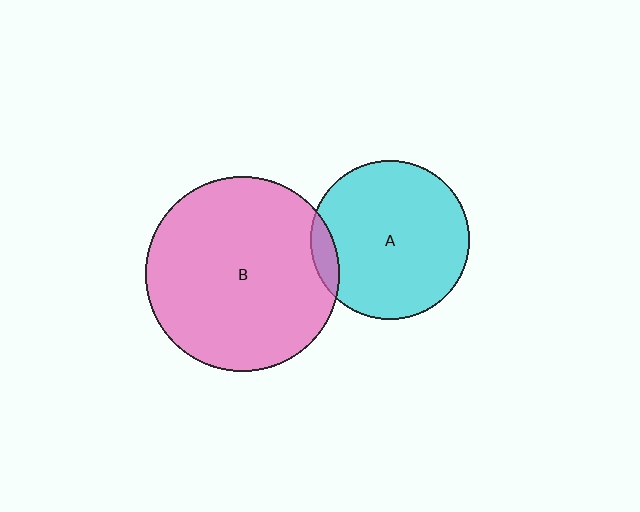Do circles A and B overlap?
Yes.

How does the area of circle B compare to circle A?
Approximately 1.5 times.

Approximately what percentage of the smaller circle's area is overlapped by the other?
Approximately 10%.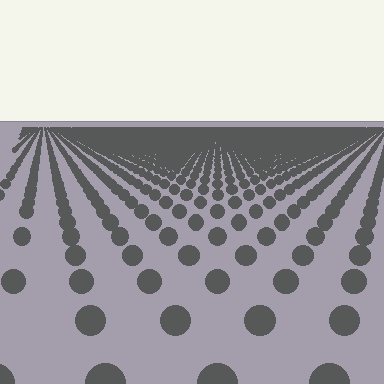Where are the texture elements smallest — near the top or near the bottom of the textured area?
Near the top.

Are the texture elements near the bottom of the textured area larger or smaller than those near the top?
Larger. Near the bottom, elements are closer to the viewer and appear at a bigger on-screen size.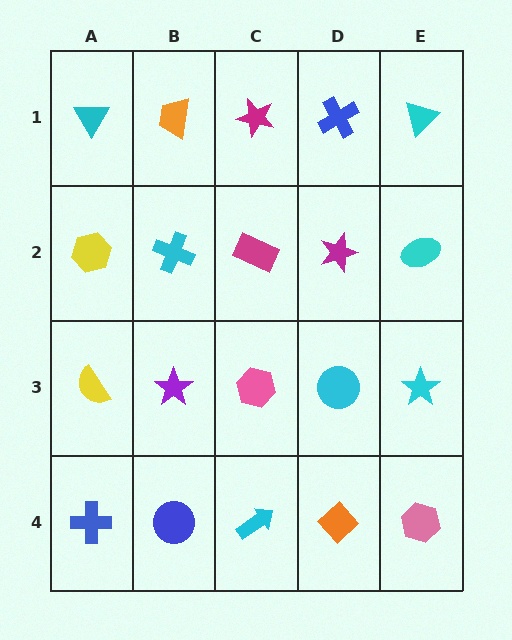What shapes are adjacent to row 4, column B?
A purple star (row 3, column B), a blue cross (row 4, column A), a cyan arrow (row 4, column C).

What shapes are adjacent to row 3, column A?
A yellow hexagon (row 2, column A), a blue cross (row 4, column A), a purple star (row 3, column B).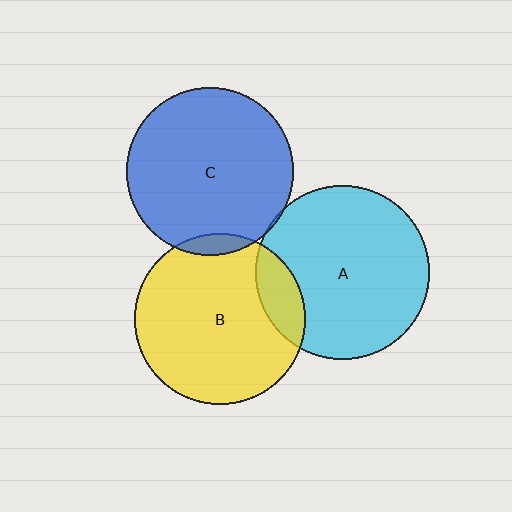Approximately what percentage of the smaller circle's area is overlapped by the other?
Approximately 5%.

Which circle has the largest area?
Circle A (cyan).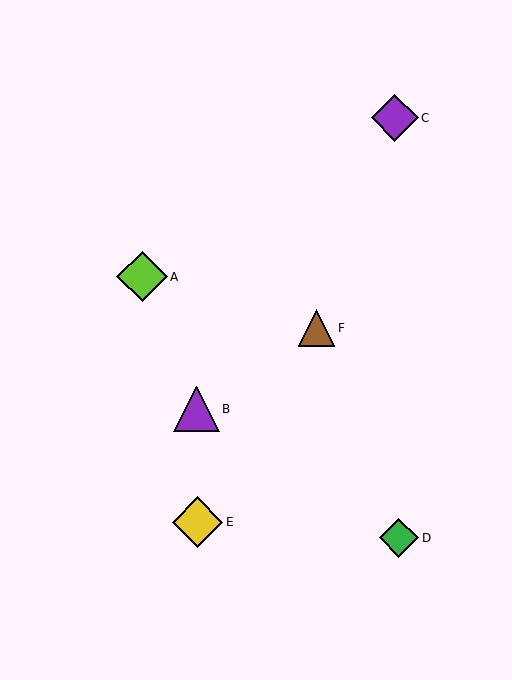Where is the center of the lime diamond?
The center of the lime diamond is at (142, 277).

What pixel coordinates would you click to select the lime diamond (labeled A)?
Click at (142, 277) to select the lime diamond A.